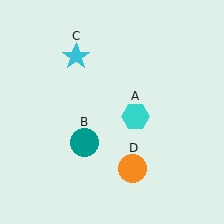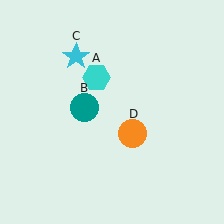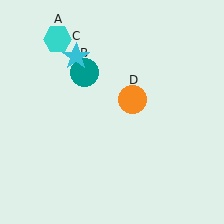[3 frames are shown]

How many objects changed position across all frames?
3 objects changed position: cyan hexagon (object A), teal circle (object B), orange circle (object D).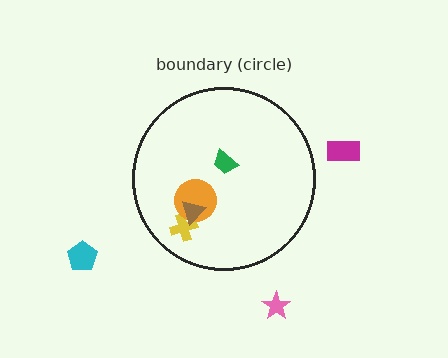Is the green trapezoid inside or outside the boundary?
Inside.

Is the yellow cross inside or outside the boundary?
Inside.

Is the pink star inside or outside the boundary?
Outside.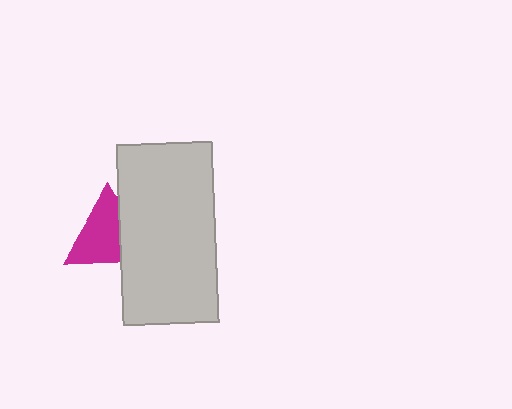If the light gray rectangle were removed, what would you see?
You would see the complete magenta triangle.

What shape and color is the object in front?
The object in front is a light gray rectangle.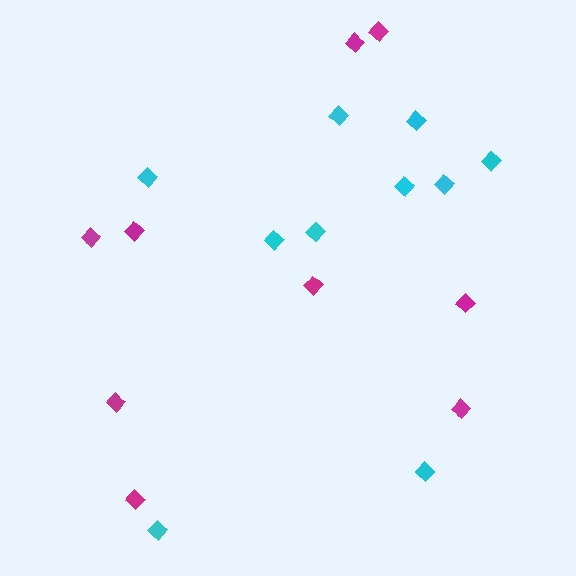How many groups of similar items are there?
There are 2 groups: one group of magenta diamonds (9) and one group of cyan diamonds (10).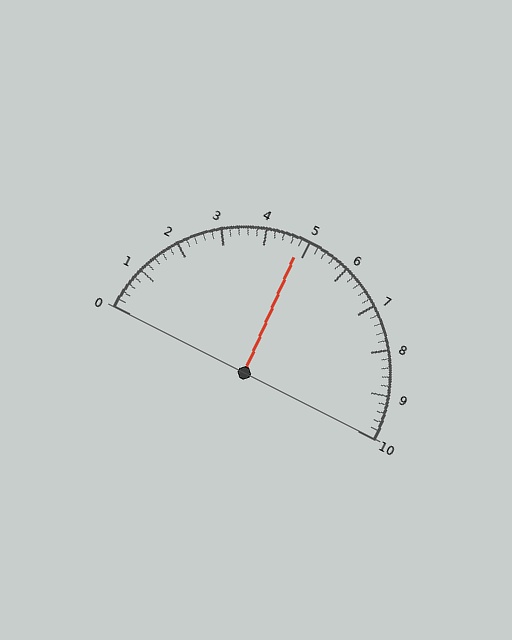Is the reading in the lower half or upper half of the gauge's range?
The reading is in the lower half of the range (0 to 10).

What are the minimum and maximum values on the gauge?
The gauge ranges from 0 to 10.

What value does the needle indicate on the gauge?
The needle indicates approximately 4.8.